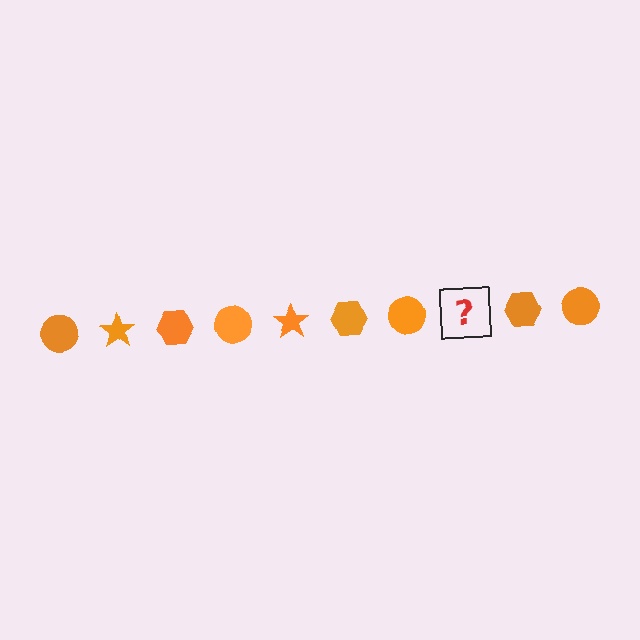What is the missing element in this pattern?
The missing element is an orange star.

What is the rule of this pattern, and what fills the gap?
The rule is that the pattern cycles through circle, star, hexagon shapes in orange. The gap should be filled with an orange star.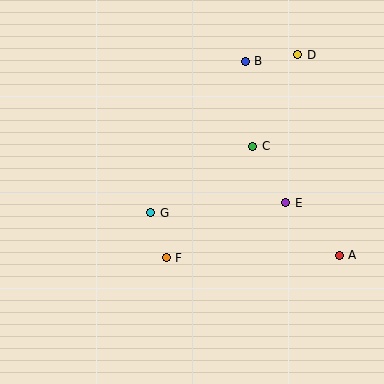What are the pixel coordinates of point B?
Point B is at (245, 61).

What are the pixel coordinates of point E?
Point E is at (286, 203).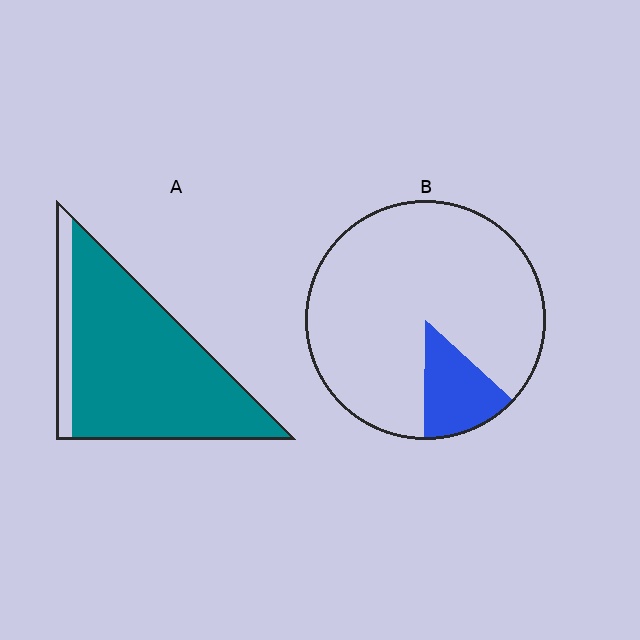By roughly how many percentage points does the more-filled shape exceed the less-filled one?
By roughly 75 percentage points (A over B).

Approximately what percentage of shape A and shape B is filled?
A is approximately 85% and B is approximately 15%.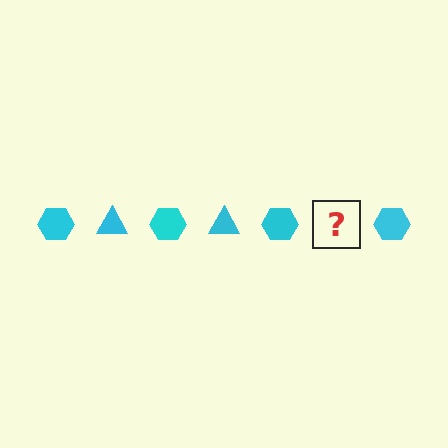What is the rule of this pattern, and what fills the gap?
The rule is that the pattern cycles through hexagon, triangle shapes in cyan. The gap should be filled with a cyan triangle.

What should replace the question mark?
The question mark should be replaced with a cyan triangle.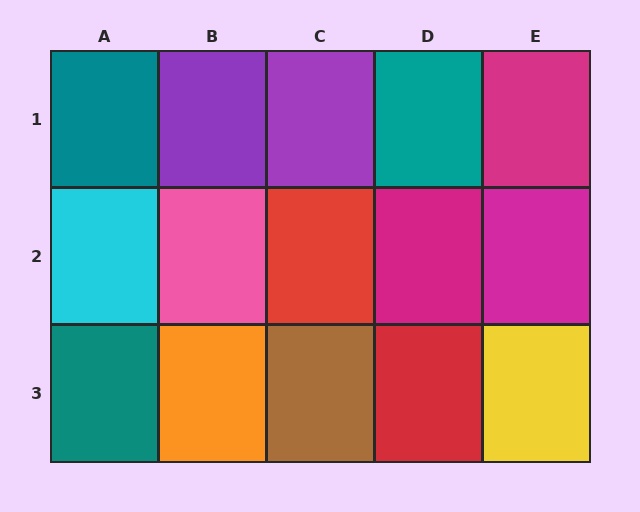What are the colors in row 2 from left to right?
Cyan, pink, red, magenta, magenta.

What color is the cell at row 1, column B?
Purple.